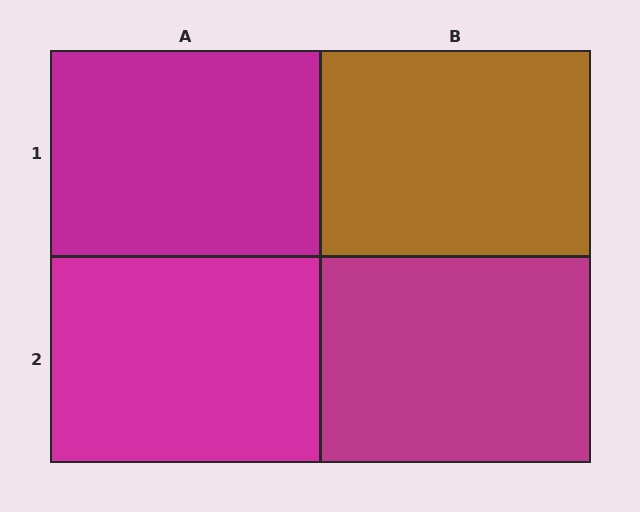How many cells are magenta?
3 cells are magenta.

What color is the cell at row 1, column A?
Magenta.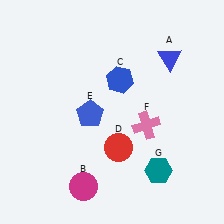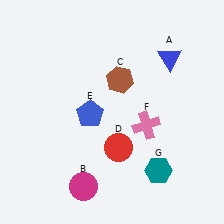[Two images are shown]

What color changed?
The hexagon (C) changed from blue in Image 1 to brown in Image 2.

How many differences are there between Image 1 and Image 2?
There is 1 difference between the two images.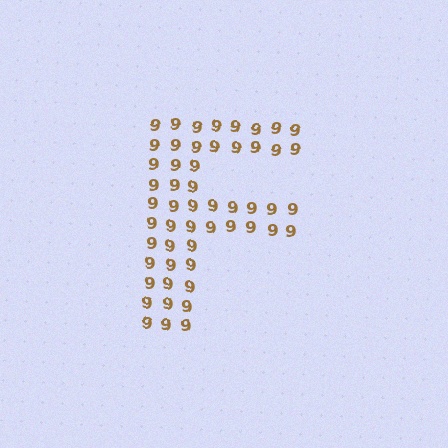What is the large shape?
The large shape is the letter F.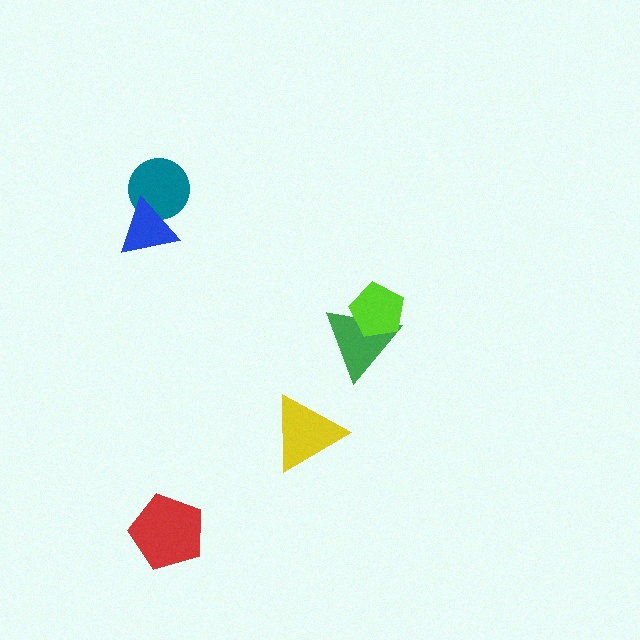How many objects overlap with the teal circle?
1 object overlaps with the teal circle.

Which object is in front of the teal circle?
The blue triangle is in front of the teal circle.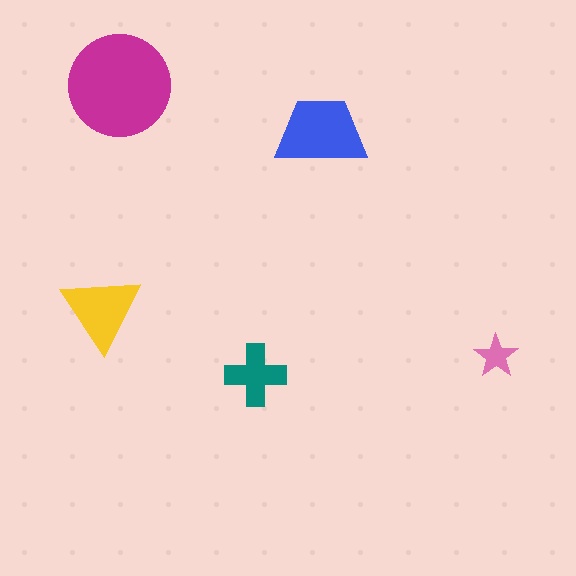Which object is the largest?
The magenta circle.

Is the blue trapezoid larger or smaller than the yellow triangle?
Larger.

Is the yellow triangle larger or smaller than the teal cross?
Larger.